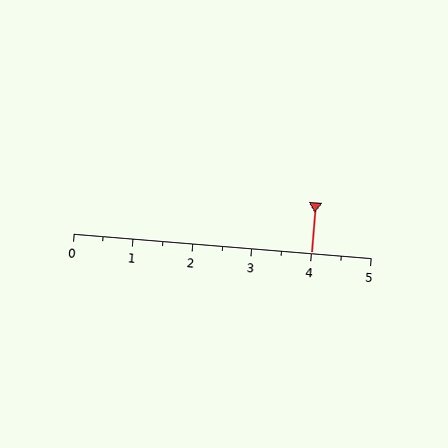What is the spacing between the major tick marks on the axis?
The major ticks are spaced 1 apart.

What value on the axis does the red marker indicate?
The marker indicates approximately 4.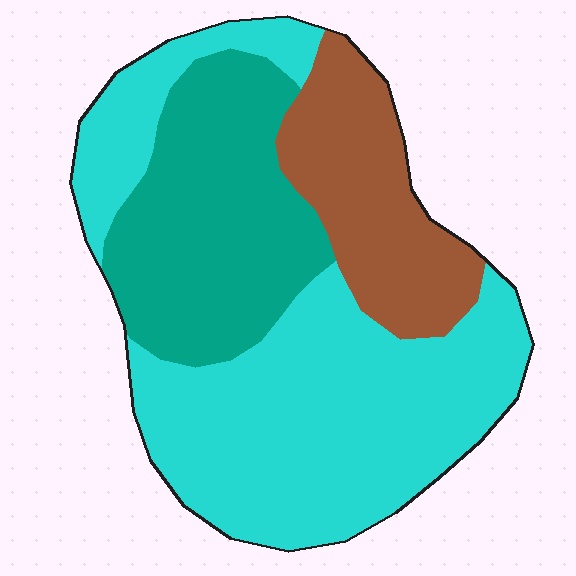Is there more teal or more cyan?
Cyan.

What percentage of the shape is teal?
Teal takes up between a sixth and a third of the shape.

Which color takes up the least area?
Brown, at roughly 20%.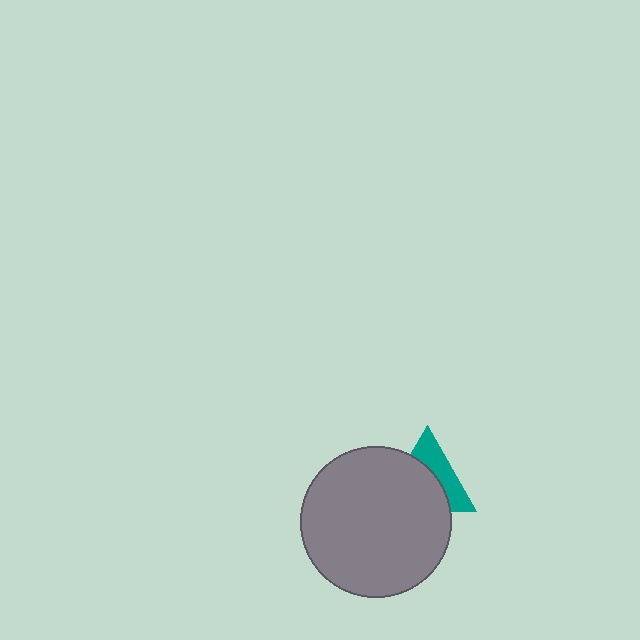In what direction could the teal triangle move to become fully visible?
The teal triangle could move toward the upper-right. That would shift it out from behind the gray circle entirely.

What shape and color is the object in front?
The object in front is a gray circle.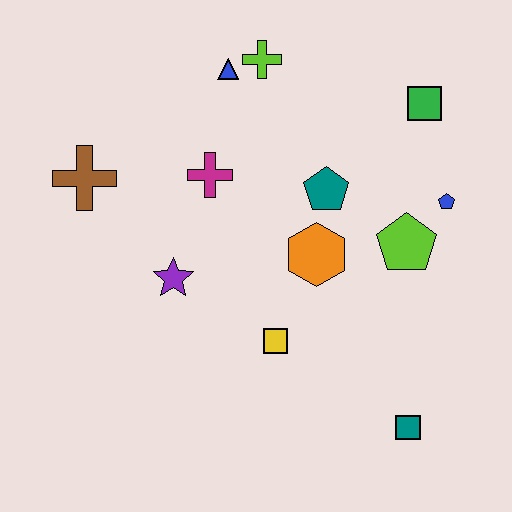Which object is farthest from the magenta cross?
The teal square is farthest from the magenta cross.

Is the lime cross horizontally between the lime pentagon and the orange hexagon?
No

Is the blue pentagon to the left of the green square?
No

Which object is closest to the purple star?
The magenta cross is closest to the purple star.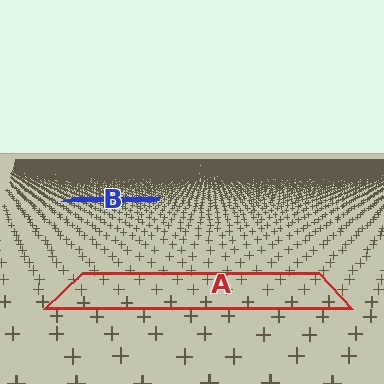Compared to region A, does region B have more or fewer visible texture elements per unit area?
Region B has more texture elements per unit area — they are packed more densely because it is farther away.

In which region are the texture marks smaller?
The texture marks are smaller in region B, because it is farther away.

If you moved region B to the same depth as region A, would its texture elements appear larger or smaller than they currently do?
They would appear larger. At a closer depth, the same texture elements are projected at a bigger on-screen size.